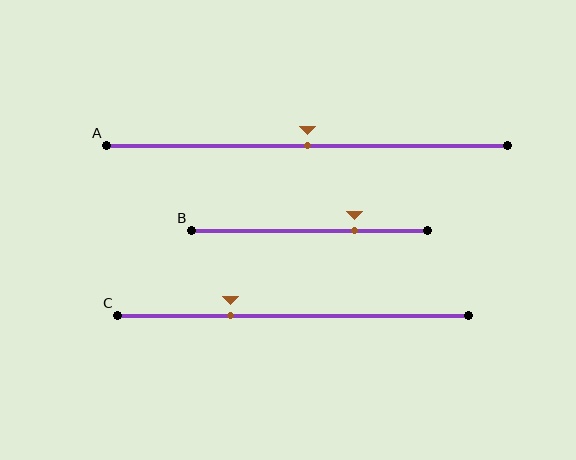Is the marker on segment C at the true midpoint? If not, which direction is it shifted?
No, the marker on segment C is shifted to the left by about 18% of the segment length.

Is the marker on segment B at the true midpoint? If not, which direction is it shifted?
No, the marker on segment B is shifted to the right by about 19% of the segment length.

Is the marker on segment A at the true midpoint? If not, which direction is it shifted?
Yes, the marker on segment A is at the true midpoint.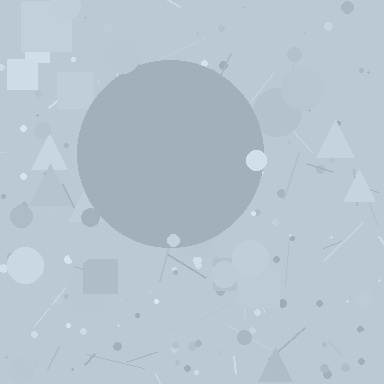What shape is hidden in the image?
A circle is hidden in the image.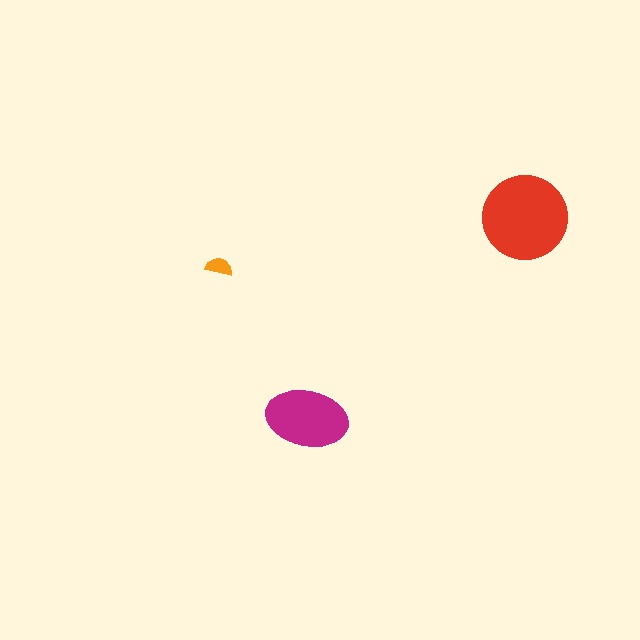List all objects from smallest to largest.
The orange semicircle, the magenta ellipse, the red circle.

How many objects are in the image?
There are 3 objects in the image.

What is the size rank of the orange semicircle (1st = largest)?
3rd.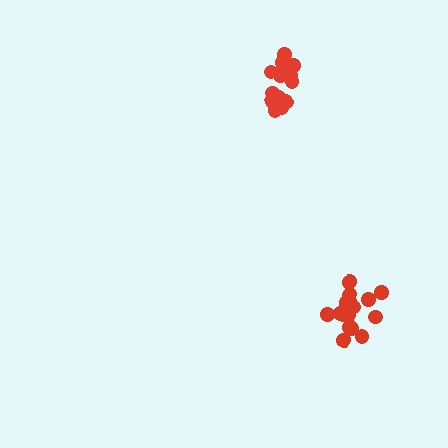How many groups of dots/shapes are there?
There are 2 groups.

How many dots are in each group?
Group 1: 18 dots, Group 2: 16 dots (34 total).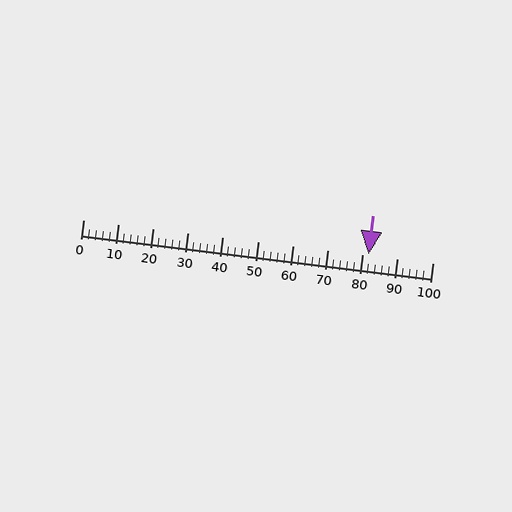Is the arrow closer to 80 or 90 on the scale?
The arrow is closer to 80.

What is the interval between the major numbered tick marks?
The major tick marks are spaced 10 units apart.